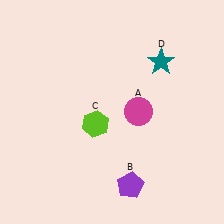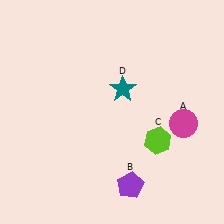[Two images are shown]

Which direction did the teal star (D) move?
The teal star (D) moved left.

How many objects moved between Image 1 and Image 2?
3 objects moved between the two images.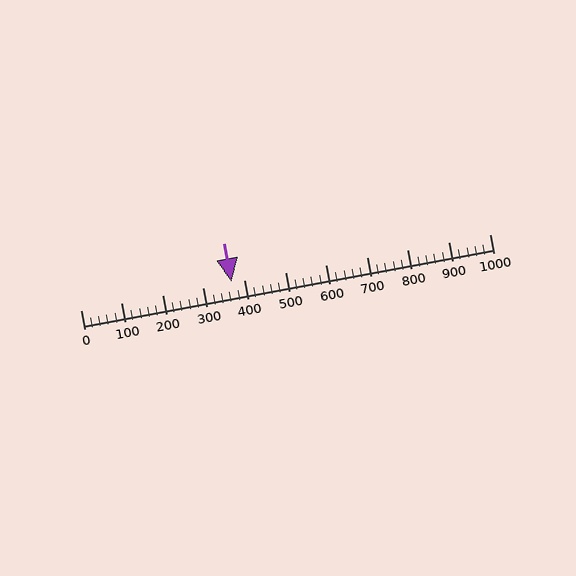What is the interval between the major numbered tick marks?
The major tick marks are spaced 100 units apart.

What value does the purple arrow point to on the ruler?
The purple arrow points to approximately 369.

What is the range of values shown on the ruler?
The ruler shows values from 0 to 1000.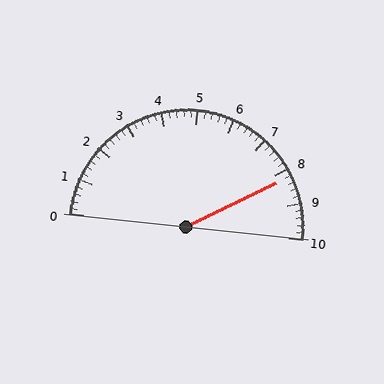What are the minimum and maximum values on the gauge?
The gauge ranges from 0 to 10.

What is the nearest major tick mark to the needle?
The nearest major tick mark is 8.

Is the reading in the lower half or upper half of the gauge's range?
The reading is in the upper half of the range (0 to 10).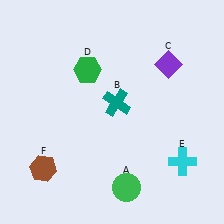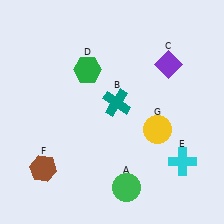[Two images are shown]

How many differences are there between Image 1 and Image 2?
There is 1 difference between the two images.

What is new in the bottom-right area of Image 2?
A yellow circle (G) was added in the bottom-right area of Image 2.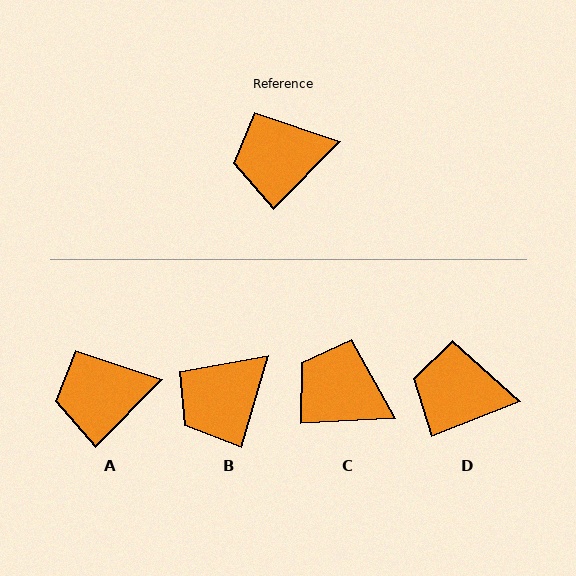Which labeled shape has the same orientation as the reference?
A.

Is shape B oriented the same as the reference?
No, it is off by about 28 degrees.